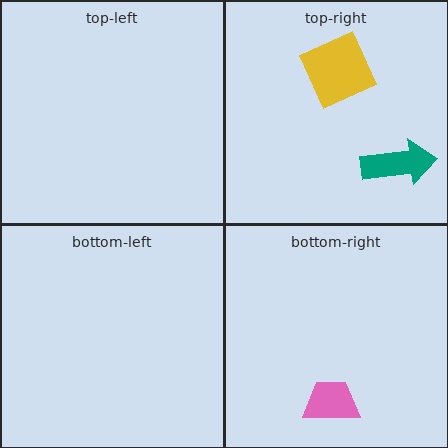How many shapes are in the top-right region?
2.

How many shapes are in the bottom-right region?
1.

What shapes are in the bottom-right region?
The pink trapezoid.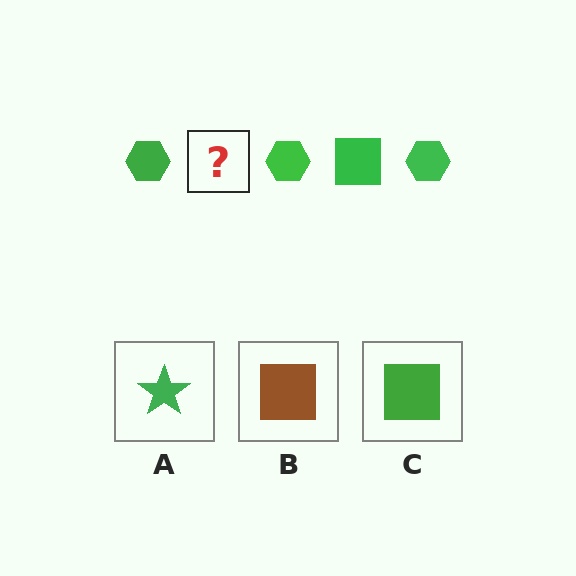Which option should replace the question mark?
Option C.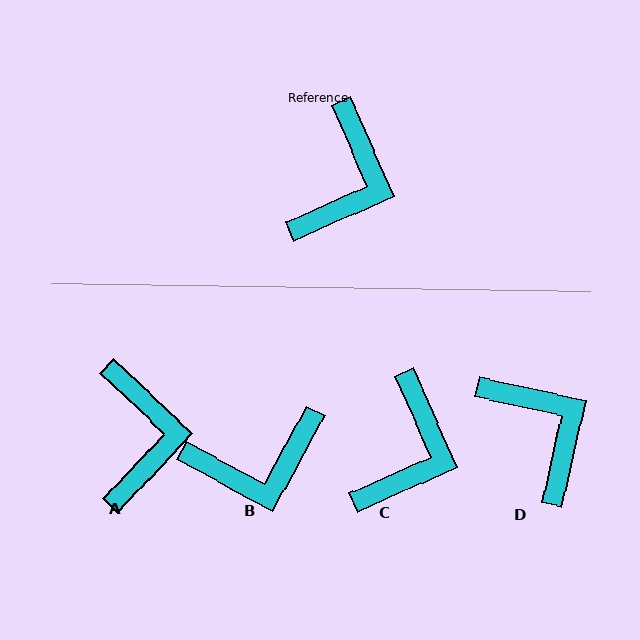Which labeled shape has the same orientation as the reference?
C.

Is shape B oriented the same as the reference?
No, it is off by about 52 degrees.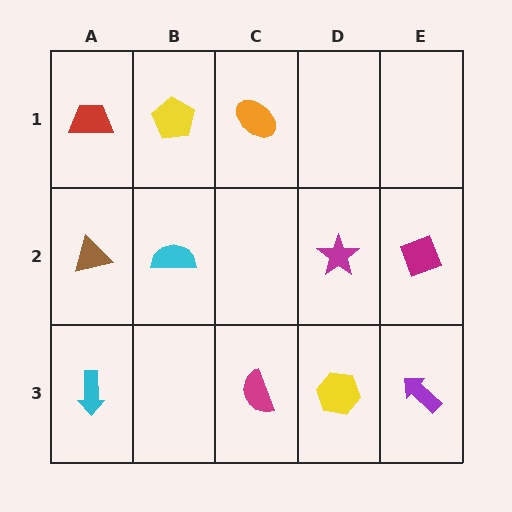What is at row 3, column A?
A cyan arrow.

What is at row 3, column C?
A magenta semicircle.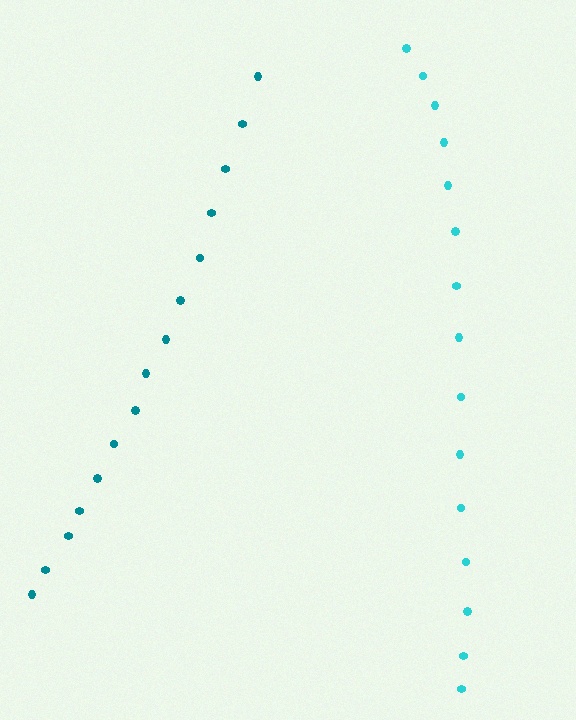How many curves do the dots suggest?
There are 2 distinct paths.